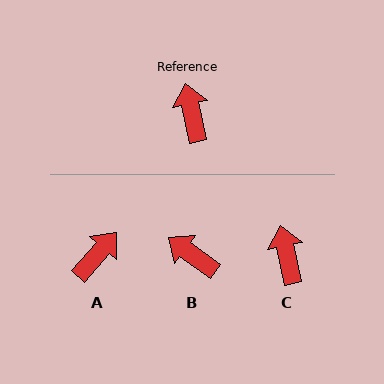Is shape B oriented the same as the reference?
No, it is off by about 42 degrees.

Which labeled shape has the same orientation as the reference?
C.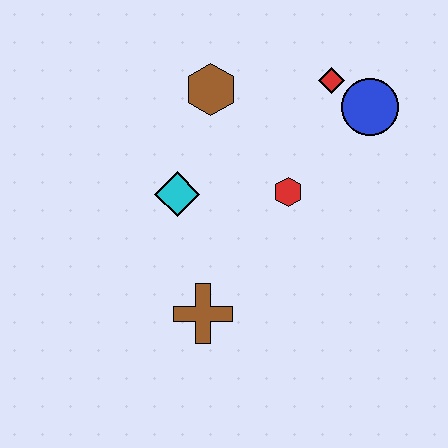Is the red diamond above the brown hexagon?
Yes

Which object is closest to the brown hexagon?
The cyan diamond is closest to the brown hexagon.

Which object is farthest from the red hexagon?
The brown cross is farthest from the red hexagon.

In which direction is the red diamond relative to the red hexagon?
The red diamond is above the red hexagon.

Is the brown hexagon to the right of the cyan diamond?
Yes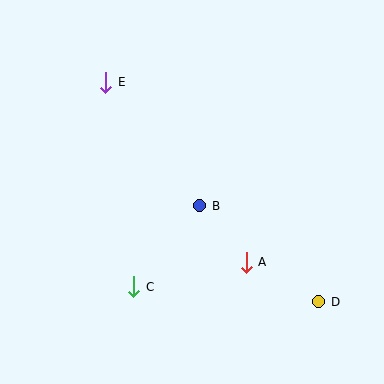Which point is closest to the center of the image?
Point B at (200, 206) is closest to the center.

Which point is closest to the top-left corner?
Point E is closest to the top-left corner.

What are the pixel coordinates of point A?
Point A is at (246, 262).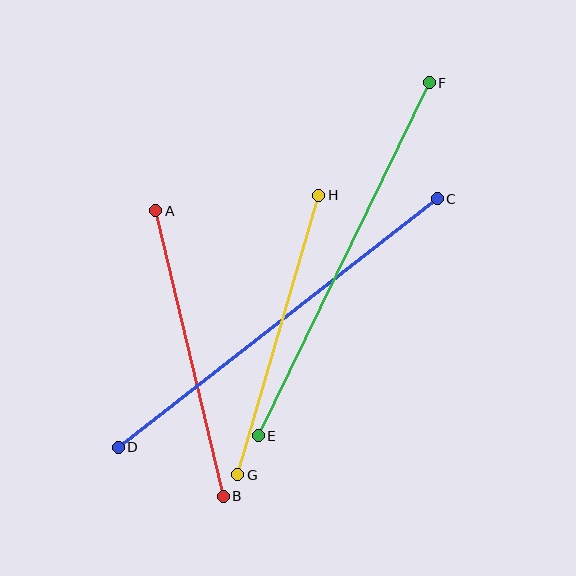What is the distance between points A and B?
The distance is approximately 293 pixels.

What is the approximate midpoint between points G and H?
The midpoint is at approximately (278, 335) pixels.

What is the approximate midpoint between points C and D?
The midpoint is at approximately (278, 323) pixels.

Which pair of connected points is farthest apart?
Points C and D are farthest apart.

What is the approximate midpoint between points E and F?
The midpoint is at approximately (344, 259) pixels.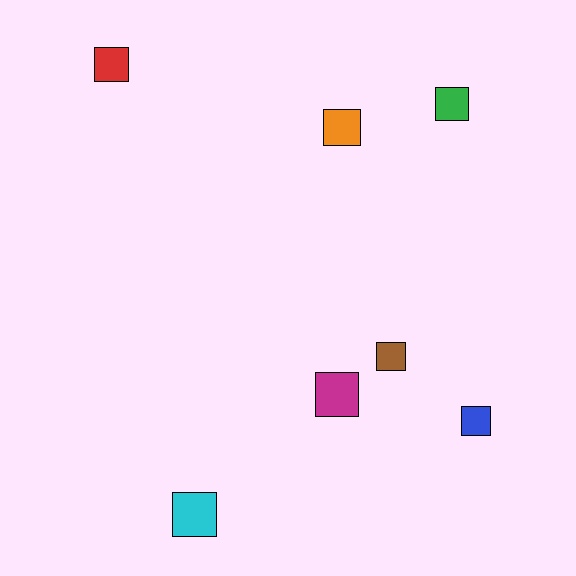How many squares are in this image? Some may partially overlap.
There are 7 squares.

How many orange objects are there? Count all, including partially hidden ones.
There is 1 orange object.